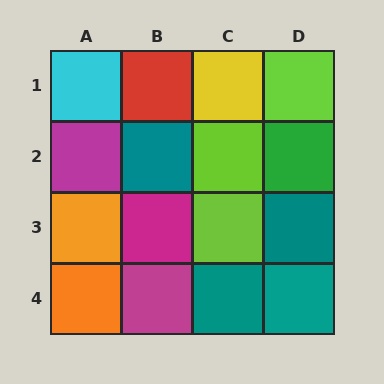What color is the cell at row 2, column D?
Green.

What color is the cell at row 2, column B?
Teal.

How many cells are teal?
4 cells are teal.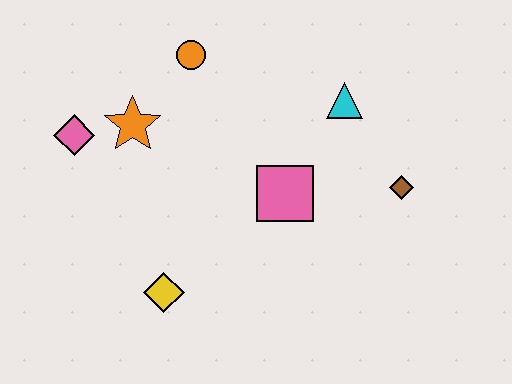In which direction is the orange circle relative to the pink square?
The orange circle is above the pink square.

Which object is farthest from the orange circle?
The brown diamond is farthest from the orange circle.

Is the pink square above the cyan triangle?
No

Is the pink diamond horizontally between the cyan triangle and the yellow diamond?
No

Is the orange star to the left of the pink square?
Yes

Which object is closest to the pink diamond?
The orange star is closest to the pink diamond.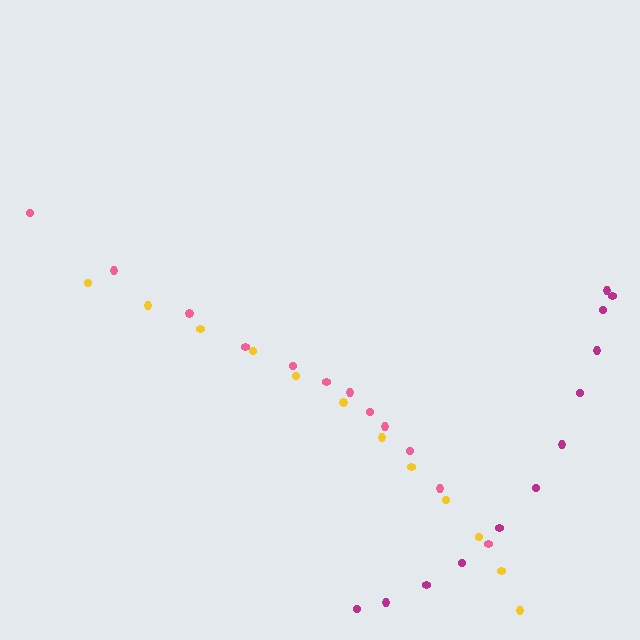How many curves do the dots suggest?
There are 3 distinct paths.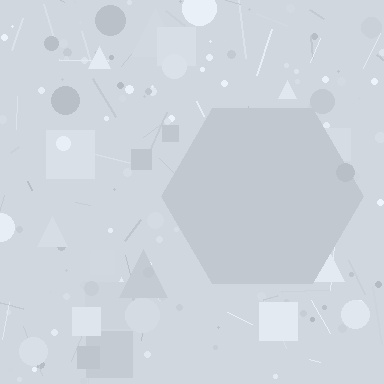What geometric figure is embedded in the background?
A hexagon is embedded in the background.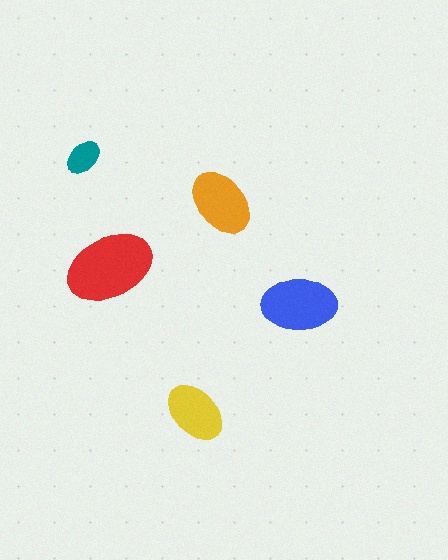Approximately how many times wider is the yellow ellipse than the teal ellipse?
About 1.5 times wider.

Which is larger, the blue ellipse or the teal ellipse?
The blue one.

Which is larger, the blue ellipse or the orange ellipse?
The blue one.